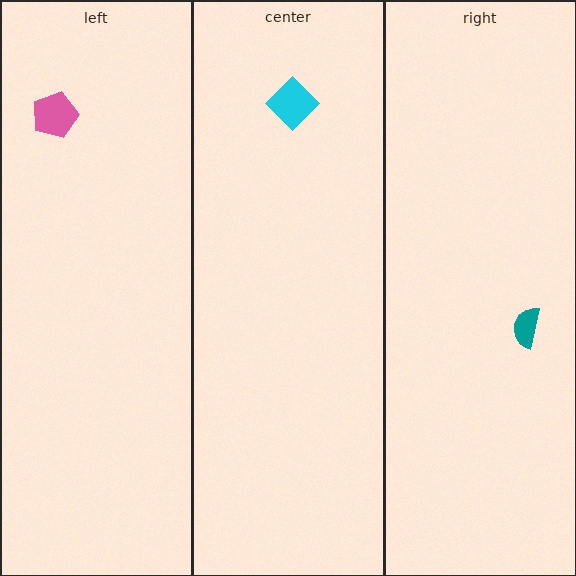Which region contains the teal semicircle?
The right region.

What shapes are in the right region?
The teal semicircle.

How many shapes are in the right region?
1.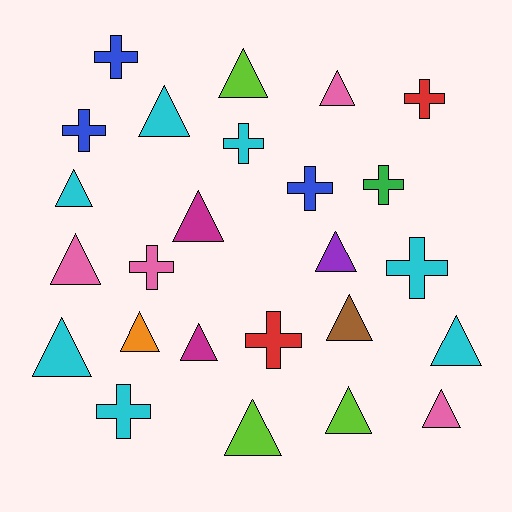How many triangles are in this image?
There are 15 triangles.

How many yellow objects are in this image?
There are no yellow objects.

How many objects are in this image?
There are 25 objects.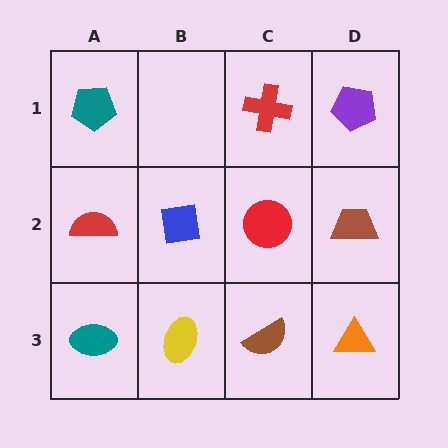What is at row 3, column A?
A teal ellipse.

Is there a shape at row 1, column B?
No, that cell is empty.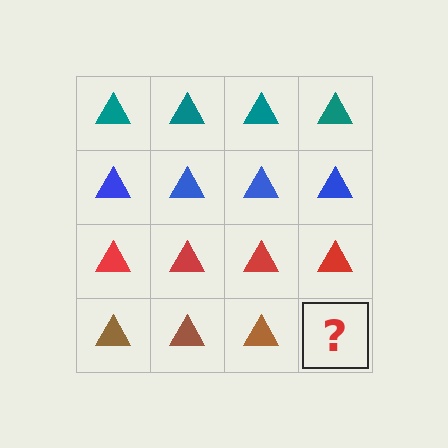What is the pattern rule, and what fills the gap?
The rule is that each row has a consistent color. The gap should be filled with a brown triangle.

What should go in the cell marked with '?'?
The missing cell should contain a brown triangle.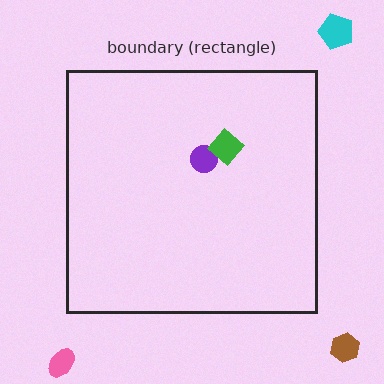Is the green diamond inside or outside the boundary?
Inside.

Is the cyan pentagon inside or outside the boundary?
Outside.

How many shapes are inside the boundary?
2 inside, 3 outside.